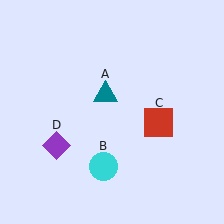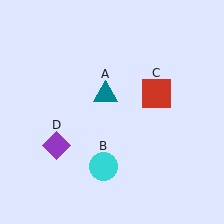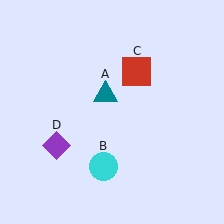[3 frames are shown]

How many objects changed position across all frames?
1 object changed position: red square (object C).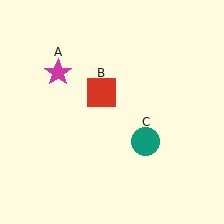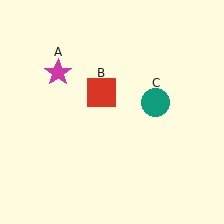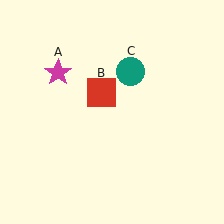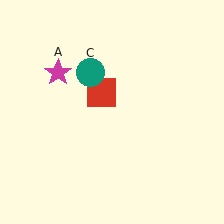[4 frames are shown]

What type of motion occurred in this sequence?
The teal circle (object C) rotated counterclockwise around the center of the scene.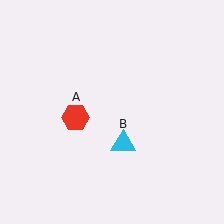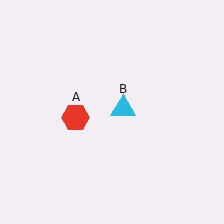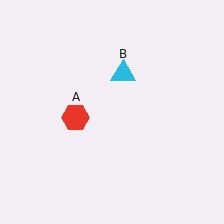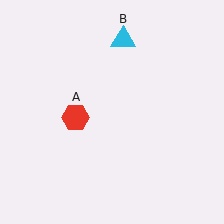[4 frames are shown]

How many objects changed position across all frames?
1 object changed position: cyan triangle (object B).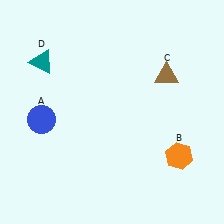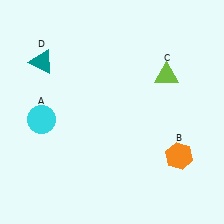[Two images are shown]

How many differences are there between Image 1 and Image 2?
There are 2 differences between the two images.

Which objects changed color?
A changed from blue to cyan. C changed from brown to lime.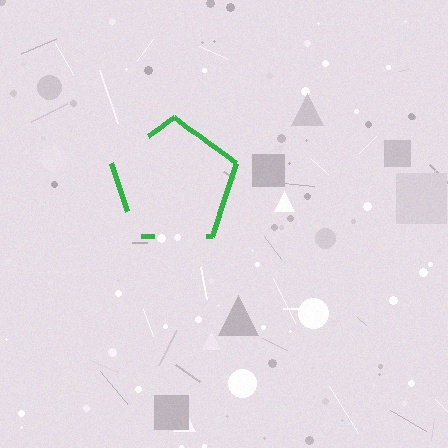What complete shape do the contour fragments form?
The contour fragments form a pentagon.